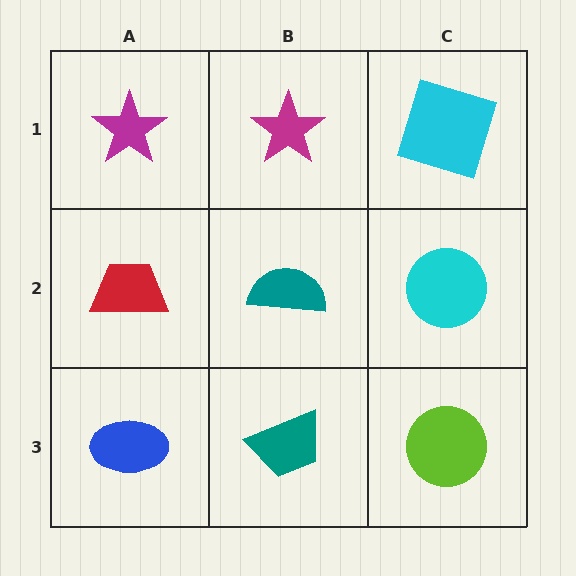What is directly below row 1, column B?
A teal semicircle.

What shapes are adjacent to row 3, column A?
A red trapezoid (row 2, column A), a teal trapezoid (row 3, column B).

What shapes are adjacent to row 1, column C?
A cyan circle (row 2, column C), a magenta star (row 1, column B).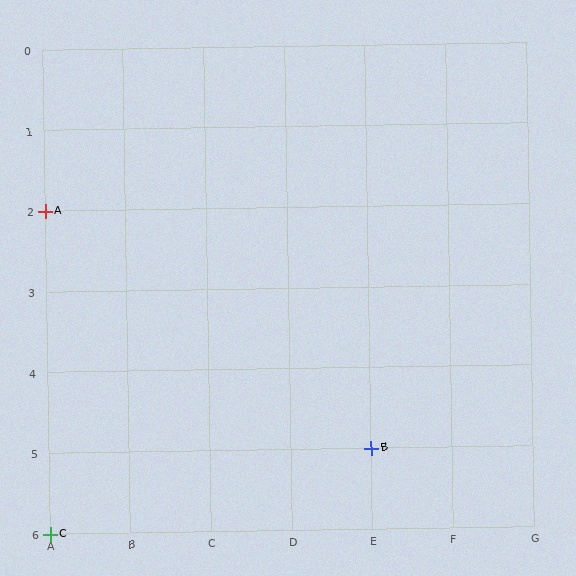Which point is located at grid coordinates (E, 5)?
Point B is at (E, 5).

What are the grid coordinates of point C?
Point C is at grid coordinates (A, 6).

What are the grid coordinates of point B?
Point B is at grid coordinates (E, 5).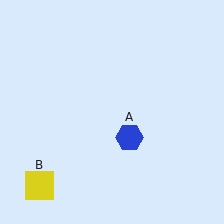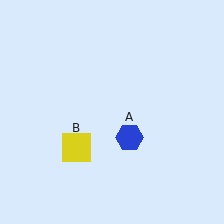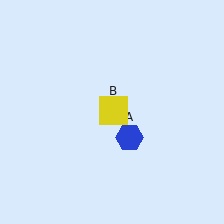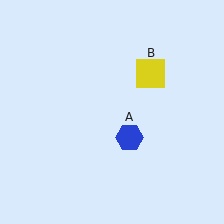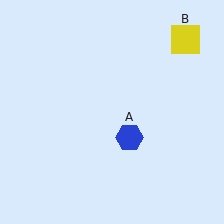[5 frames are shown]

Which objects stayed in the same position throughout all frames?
Blue hexagon (object A) remained stationary.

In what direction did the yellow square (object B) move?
The yellow square (object B) moved up and to the right.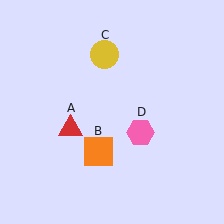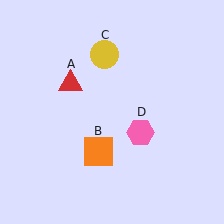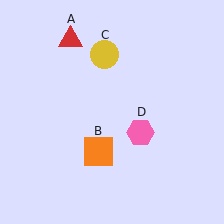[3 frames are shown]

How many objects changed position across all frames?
1 object changed position: red triangle (object A).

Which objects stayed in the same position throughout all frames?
Orange square (object B) and yellow circle (object C) and pink hexagon (object D) remained stationary.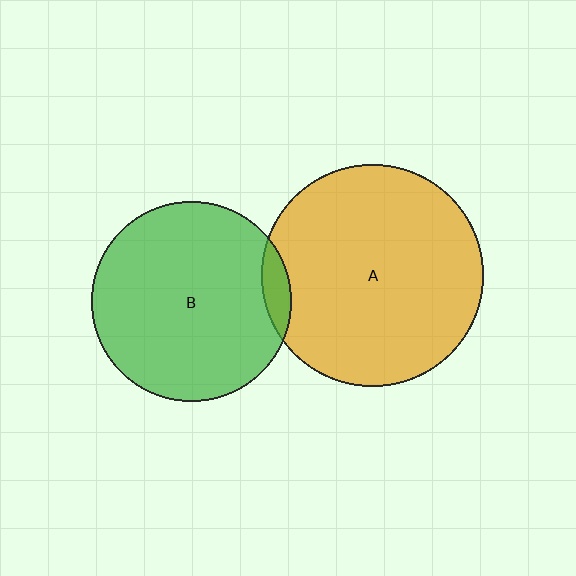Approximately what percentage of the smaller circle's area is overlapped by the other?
Approximately 5%.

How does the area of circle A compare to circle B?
Approximately 1.2 times.